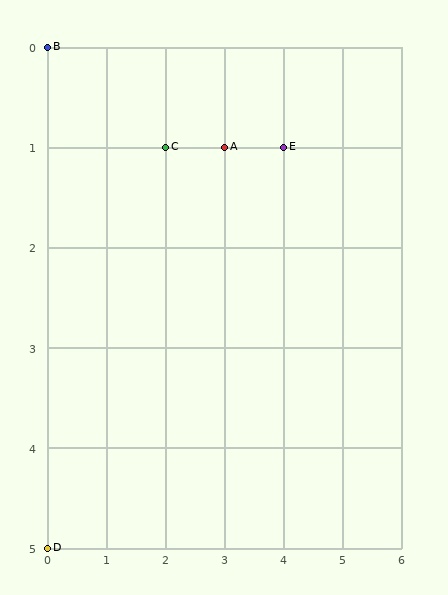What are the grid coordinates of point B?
Point B is at grid coordinates (0, 0).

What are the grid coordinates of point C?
Point C is at grid coordinates (2, 1).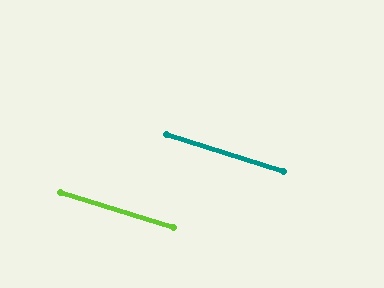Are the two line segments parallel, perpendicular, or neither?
Parallel — their directions differ by only 0.4°.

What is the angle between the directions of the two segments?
Approximately 0 degrees.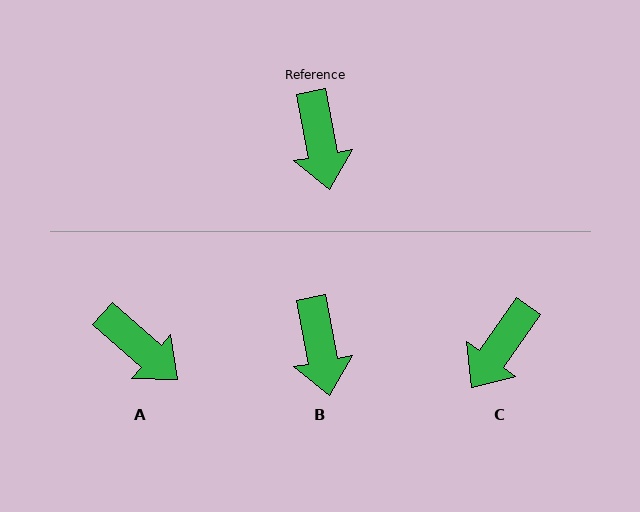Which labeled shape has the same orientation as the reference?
B.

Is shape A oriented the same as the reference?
No, it is off by about 38 degrees.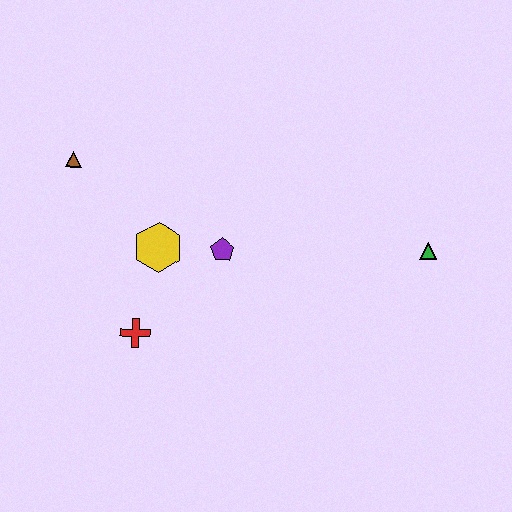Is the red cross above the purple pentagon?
No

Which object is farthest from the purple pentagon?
The green triangle is farthest from the purple pentagon.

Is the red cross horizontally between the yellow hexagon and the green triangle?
No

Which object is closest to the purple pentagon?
The yellow hexagon is closest to the purple pentagon.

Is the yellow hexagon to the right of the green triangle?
No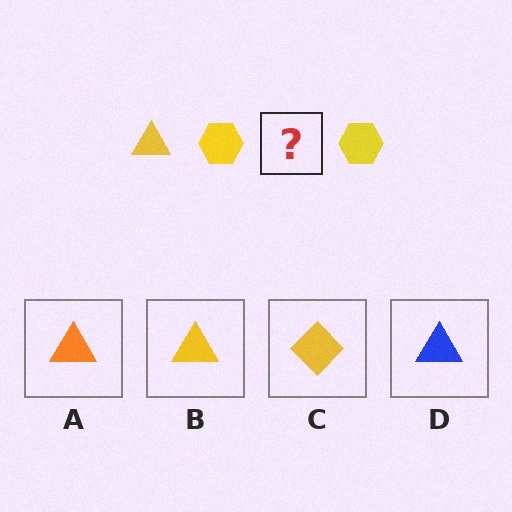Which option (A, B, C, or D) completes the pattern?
B.